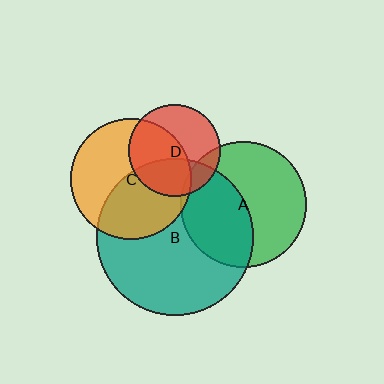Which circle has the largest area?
Circle B (teal).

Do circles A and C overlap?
Yes.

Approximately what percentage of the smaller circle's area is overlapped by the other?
Approximately 5%.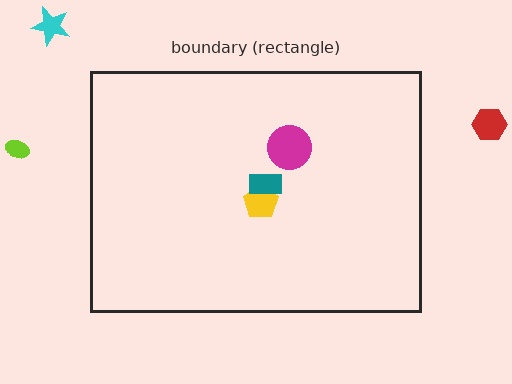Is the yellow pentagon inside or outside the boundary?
Inside.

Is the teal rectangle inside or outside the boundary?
Inside.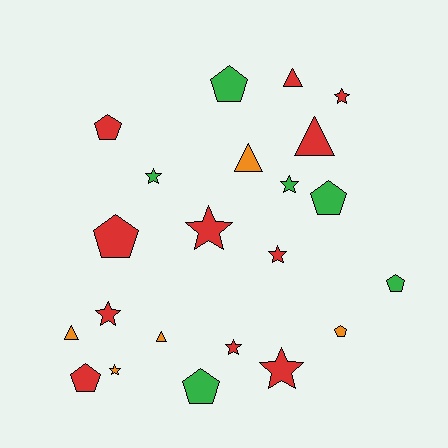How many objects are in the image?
There are 22 objects.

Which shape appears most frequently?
Star, with 9 objects.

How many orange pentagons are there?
There is 1 orange pentagon.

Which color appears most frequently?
Red, with 11 objects.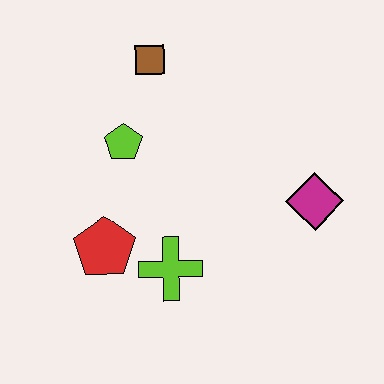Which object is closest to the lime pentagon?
The brown square is closest to the lime pentagon.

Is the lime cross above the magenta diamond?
No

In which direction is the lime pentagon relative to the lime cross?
The lime pentagon is above the lime cross.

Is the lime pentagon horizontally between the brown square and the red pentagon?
Yes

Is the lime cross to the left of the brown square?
No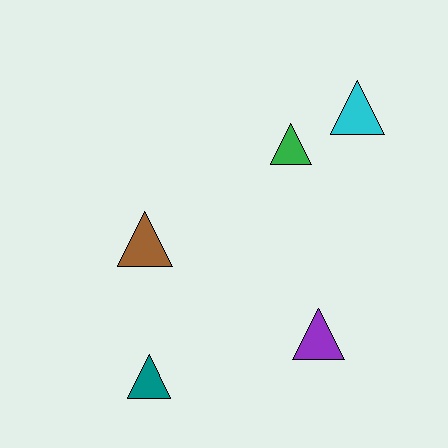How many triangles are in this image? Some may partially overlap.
There are 5 triangles.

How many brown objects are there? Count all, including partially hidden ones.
There is 1 brown object.